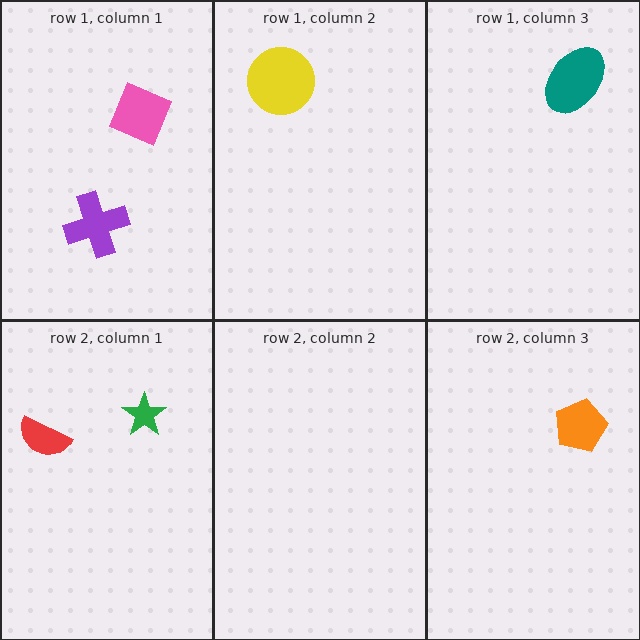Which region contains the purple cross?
The row 1, column 1 region.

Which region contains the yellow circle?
The row 1, column 2 region.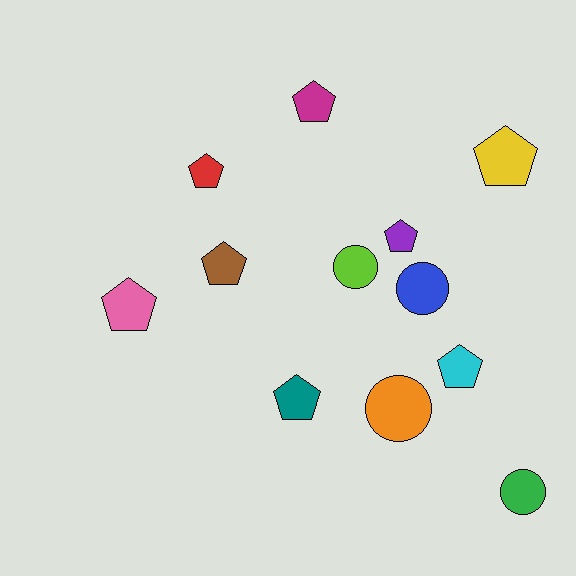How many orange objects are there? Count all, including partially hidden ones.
There is 1 orange object.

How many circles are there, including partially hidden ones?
There are 4 circles.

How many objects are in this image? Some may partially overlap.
There are 12 objects.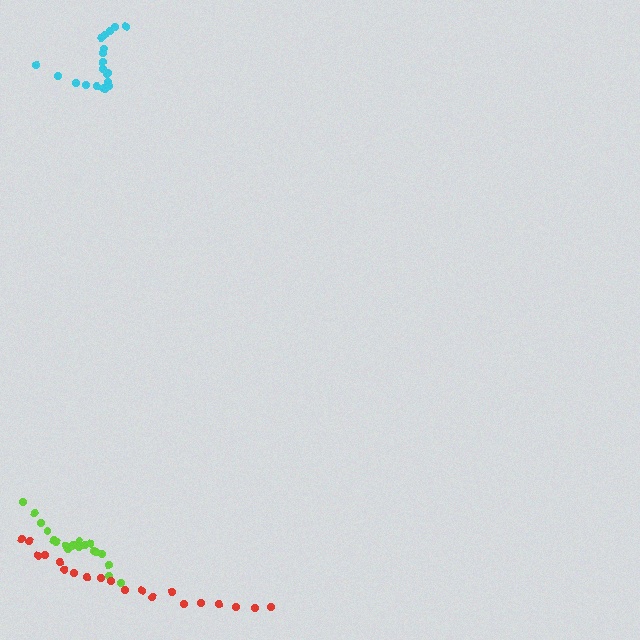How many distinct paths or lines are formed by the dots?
There are 3 distinct paths.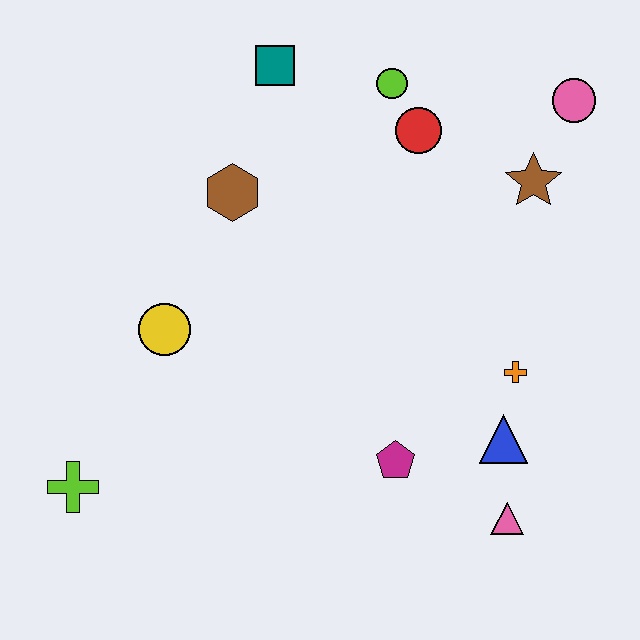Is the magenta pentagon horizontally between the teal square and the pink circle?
Yes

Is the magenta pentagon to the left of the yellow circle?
No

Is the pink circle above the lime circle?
No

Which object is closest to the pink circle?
The brown star is closest to the pink circle.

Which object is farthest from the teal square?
The pink triangle is farthest from the teal square.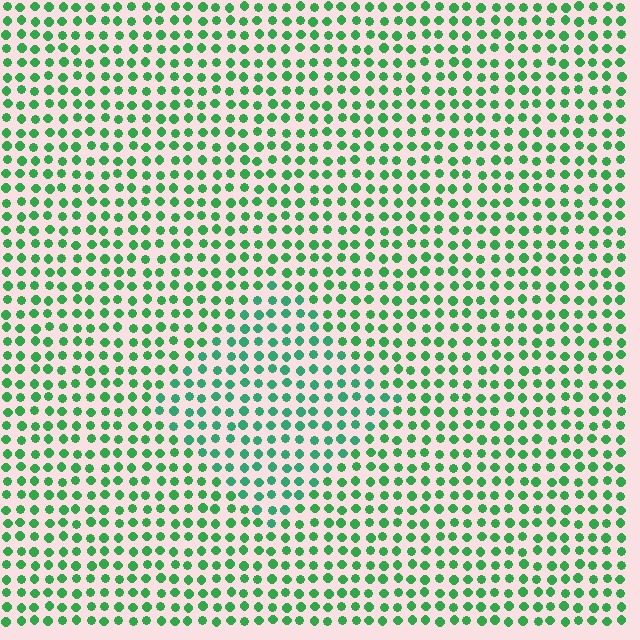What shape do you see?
I see a diamond.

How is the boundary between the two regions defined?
The boundary is defined purely by a slight shift in hue (about 21 degrees). Spacing, size, and orientation are identical on both sides.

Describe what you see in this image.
The image is filled with small green elements in a uniform arrangement. A diamond-shaped region is visible where the elements are tinted to a slightly different hue, forming a subtle color boundary.